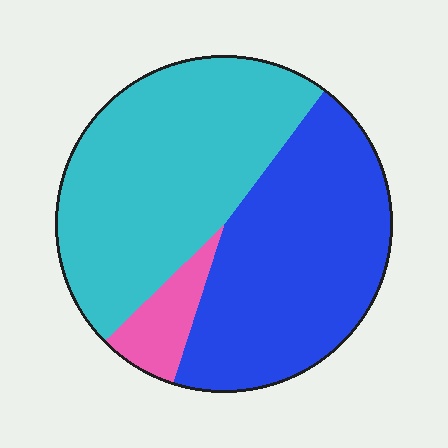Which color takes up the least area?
Pink, at roughly 10%.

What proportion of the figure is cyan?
Cyan takes up between a third and a half of the figure.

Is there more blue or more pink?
Blue.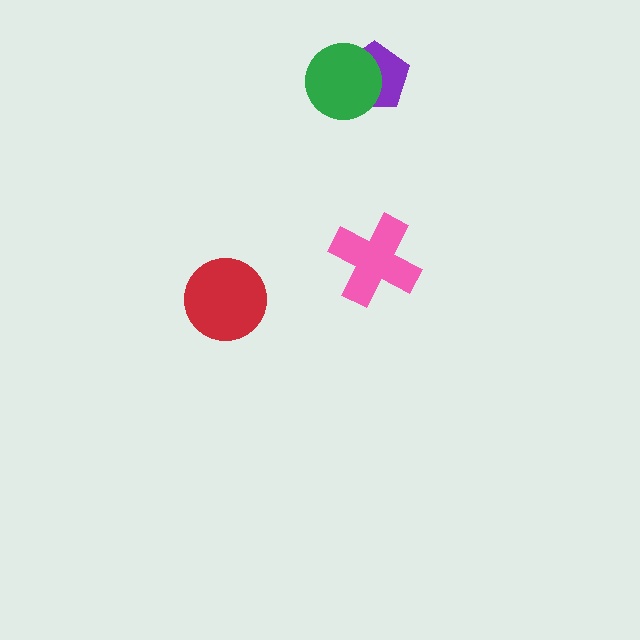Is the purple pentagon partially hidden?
Yes, it is partially covered by another shape.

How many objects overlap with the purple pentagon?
1 object overlaps with the purple pentagon.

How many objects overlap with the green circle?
1 object overlaps with the green circle.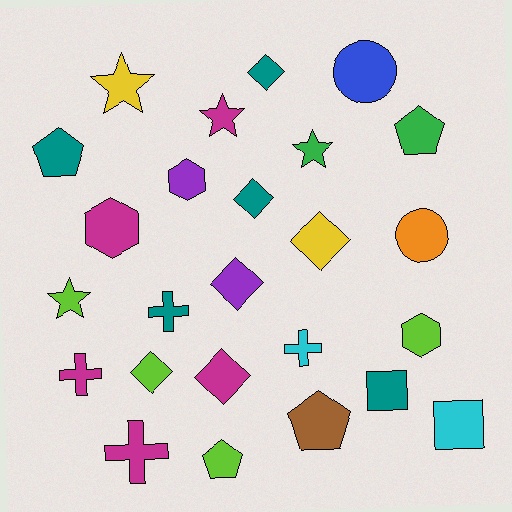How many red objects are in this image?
There are no red objects.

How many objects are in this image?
There are 25 objects.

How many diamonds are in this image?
There are 6 diamonds.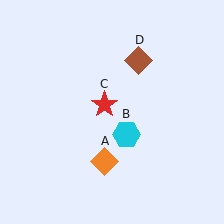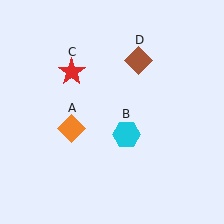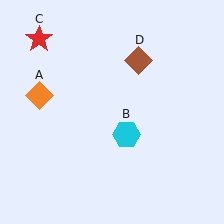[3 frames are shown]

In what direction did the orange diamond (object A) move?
The orange diamond (object A) moved up and to the left.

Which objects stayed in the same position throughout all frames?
Cyan hexagon (object B) and brown diamond (object D) remained stationary.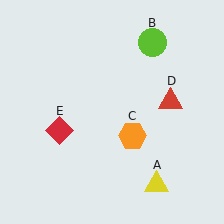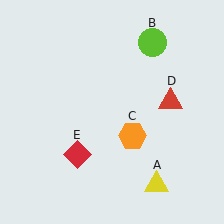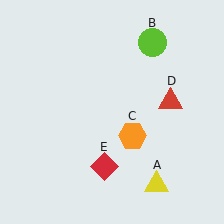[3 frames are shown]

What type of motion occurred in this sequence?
The red diamond (object E) rotated counterclockwise around the center of the scene.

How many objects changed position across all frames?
1 object changed position: red diamond (object E).